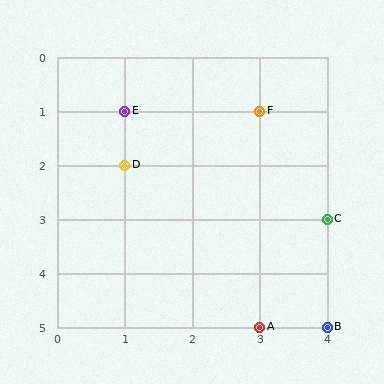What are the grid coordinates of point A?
Point A is at grid coordinates (3, 5).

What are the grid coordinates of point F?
Point F is at grid coordinates (3, 1).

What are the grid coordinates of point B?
Point B is at grid coordinates (4, 5).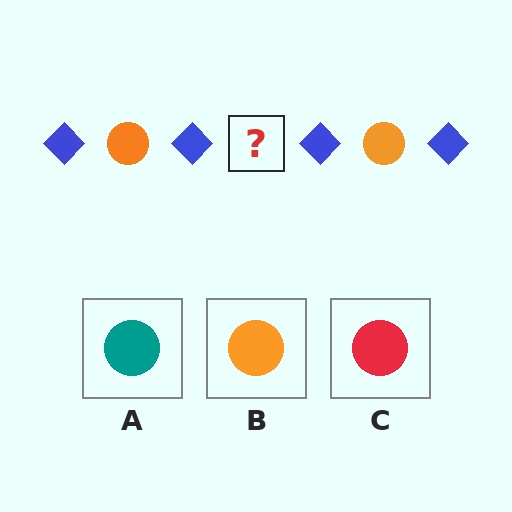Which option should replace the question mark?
Option B.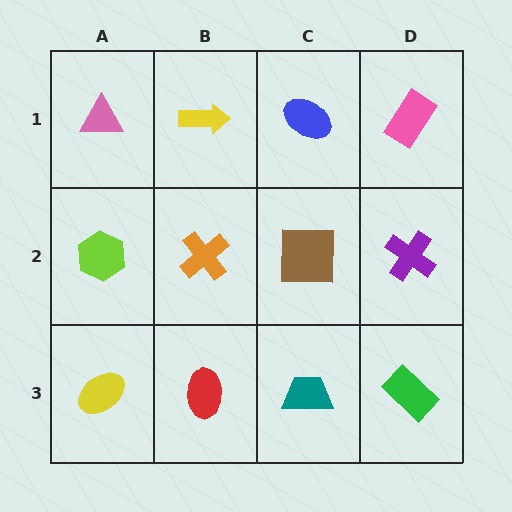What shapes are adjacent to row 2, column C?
A blue ellipse (row 1, column C), a teal trapezoid (row 3, column C), an orange cross (row 2, column B), a purple cross (row 2, column D).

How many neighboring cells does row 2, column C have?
4.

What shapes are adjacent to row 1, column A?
A lime hexagon (row 2, column A), a yellow arrow (row 1, column B).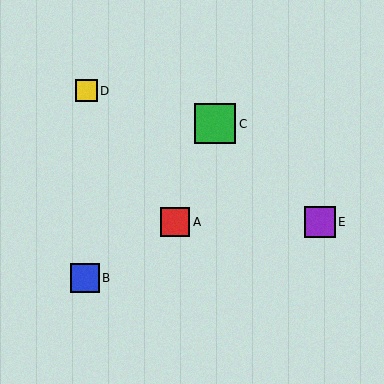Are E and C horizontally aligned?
No, E is at y≈222 and C is at y≈124.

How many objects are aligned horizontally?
2 objects (A, E) are aligned horizontally.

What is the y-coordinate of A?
Object A is at y≈222.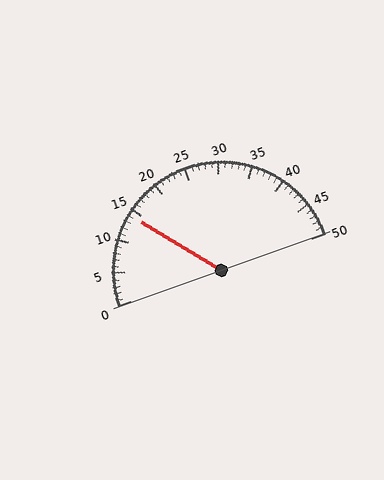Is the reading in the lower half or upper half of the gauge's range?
The reading is in the lower half of the range (0 to 50).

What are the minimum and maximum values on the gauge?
The gauge ranges from 0 to 50.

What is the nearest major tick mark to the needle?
The nearest major tick mark is 15.